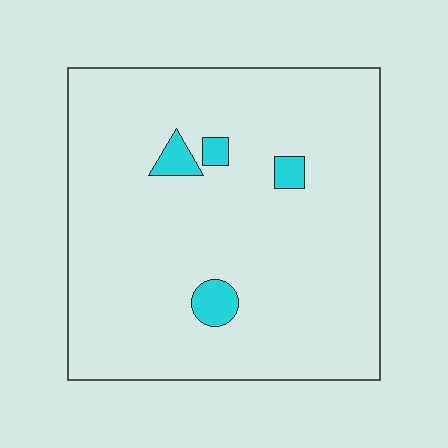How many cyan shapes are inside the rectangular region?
4.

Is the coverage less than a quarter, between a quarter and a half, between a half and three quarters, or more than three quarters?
Less than a quarter.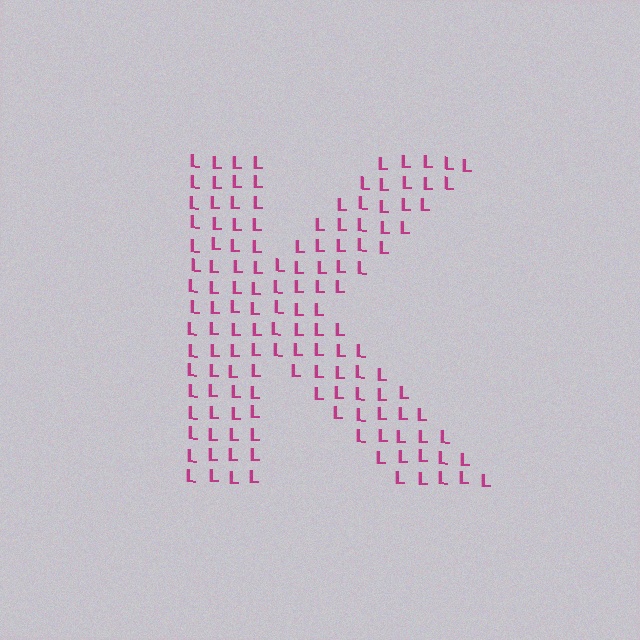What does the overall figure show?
The overall figure shows the letter K.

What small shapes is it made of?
It is made of small letter L's.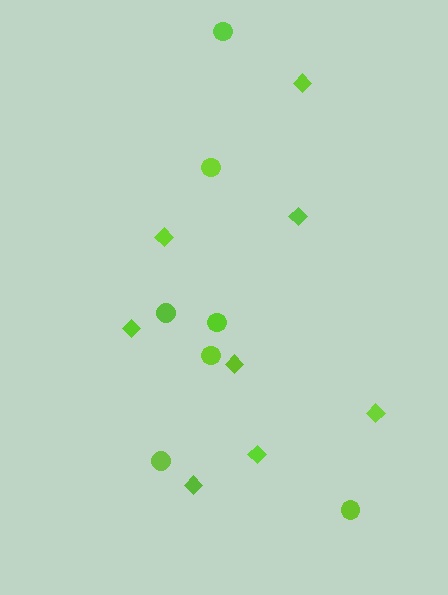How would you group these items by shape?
There are 2 groups: one group of diamonds (8) and one group of circles (7).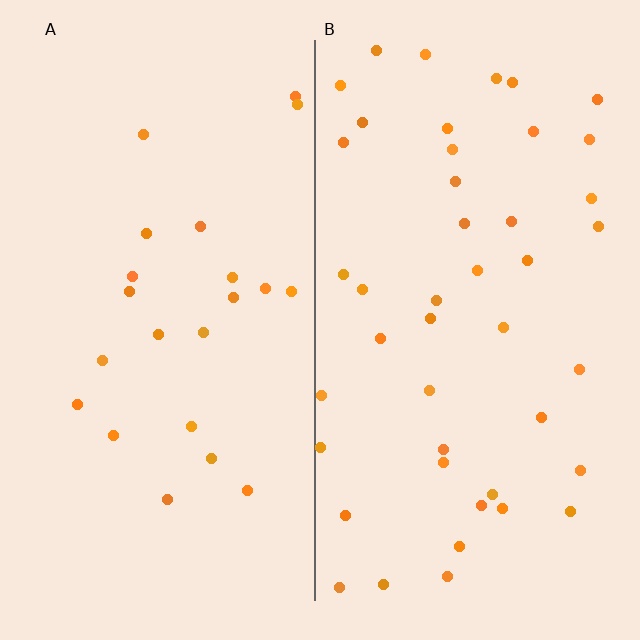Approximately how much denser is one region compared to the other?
Approximately 2.0× — region B over region A.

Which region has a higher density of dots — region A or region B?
B (the right).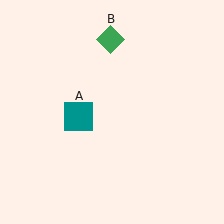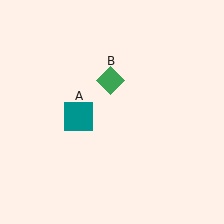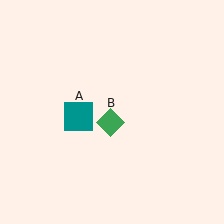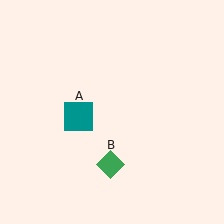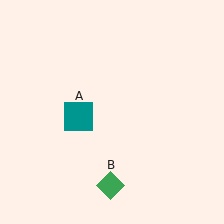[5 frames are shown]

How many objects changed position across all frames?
1 object changed position: green diamond (object B).